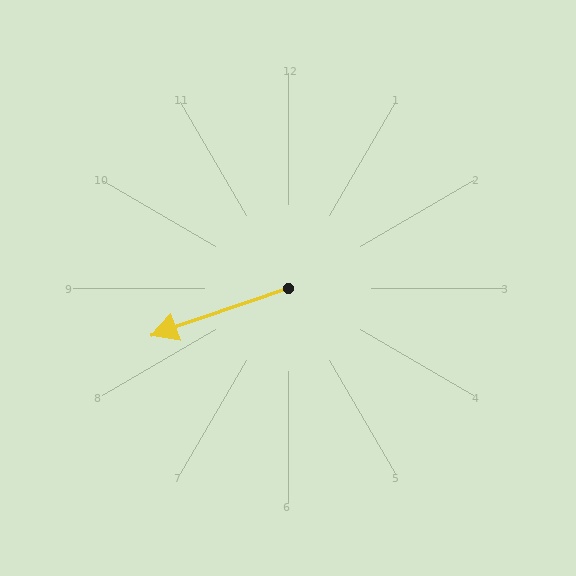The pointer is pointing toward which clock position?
Roughly 8 o'clock.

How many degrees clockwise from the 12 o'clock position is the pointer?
Approximately 251 degrees.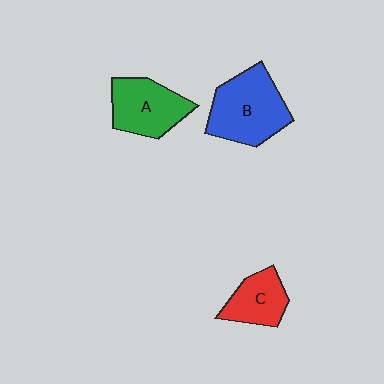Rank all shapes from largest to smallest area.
From largest to smallest: B (blue), A (green), C (red).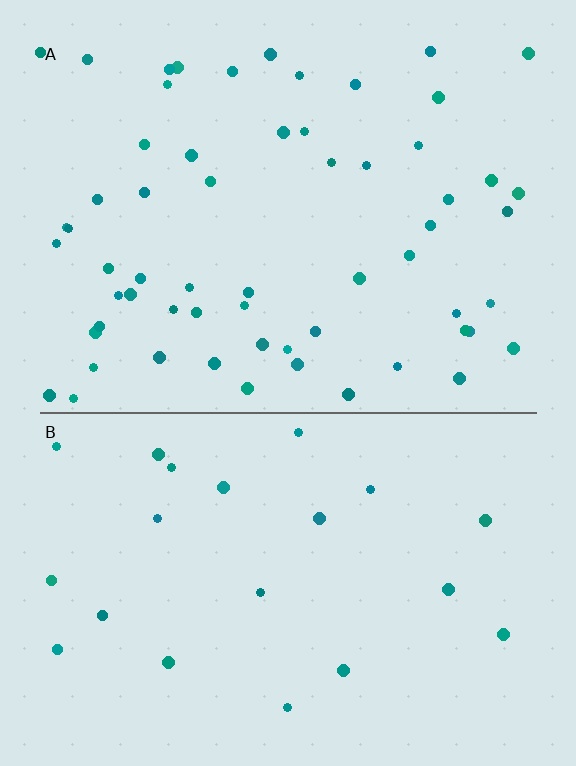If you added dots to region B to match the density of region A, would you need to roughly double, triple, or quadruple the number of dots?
Approximately triple.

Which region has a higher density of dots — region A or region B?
A (the top).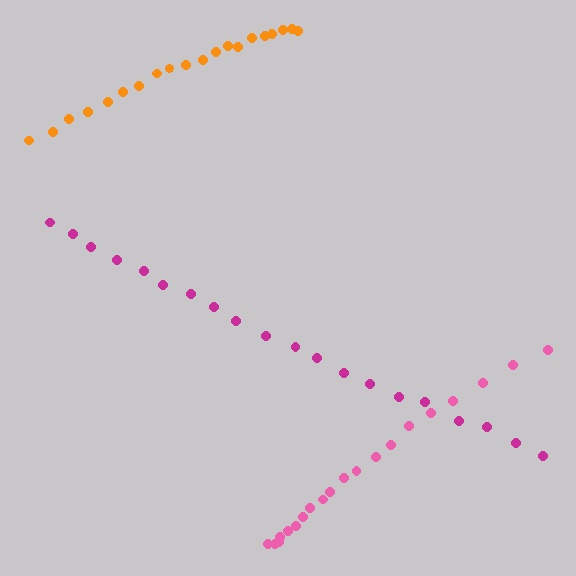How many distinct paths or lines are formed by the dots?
There are 3 distinct paths.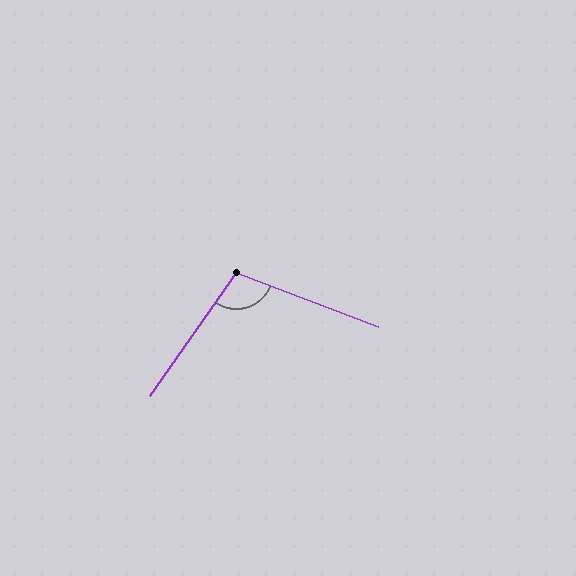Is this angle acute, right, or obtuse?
It is obtuse.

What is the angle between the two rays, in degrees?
Approximately 104 degrees.